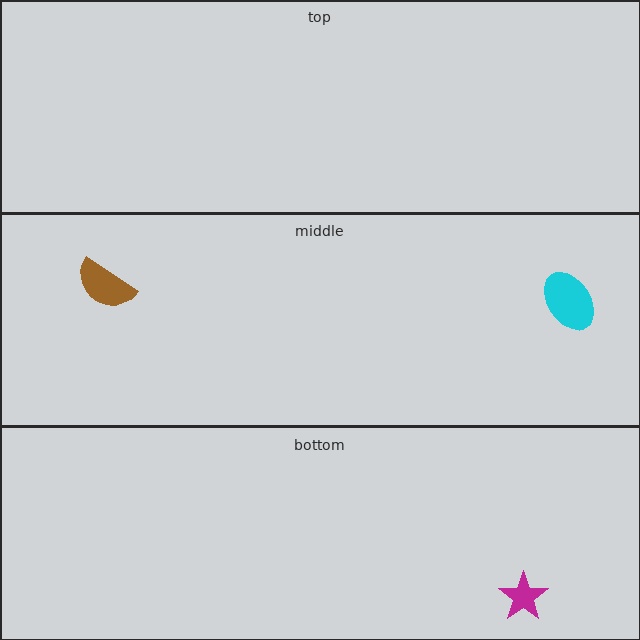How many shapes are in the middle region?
2.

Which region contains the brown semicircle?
The middle region.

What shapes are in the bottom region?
The magenta star.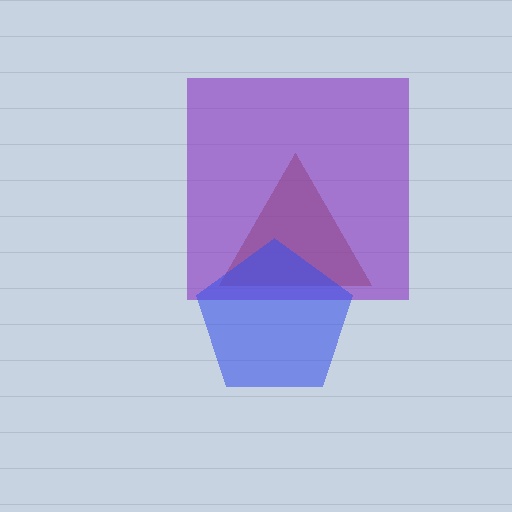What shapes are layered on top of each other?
The layered shapes are: a brown triangle, a purple square, a blue pentagon.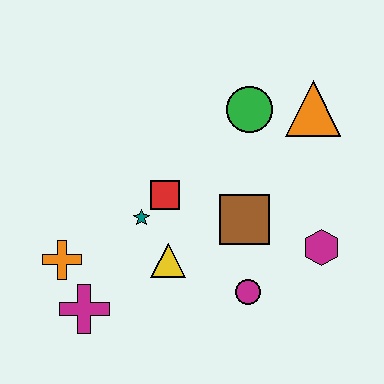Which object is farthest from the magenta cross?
The orange triangle is farthest from the magenta cross.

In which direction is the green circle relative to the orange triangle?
The green circle is to the left of the orange triangle.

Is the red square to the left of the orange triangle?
Yes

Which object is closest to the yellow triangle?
The teal star is closest to the yellow triangle.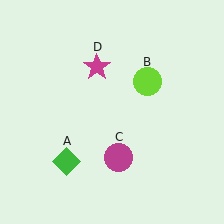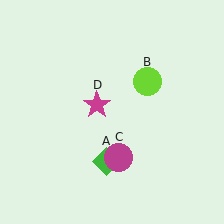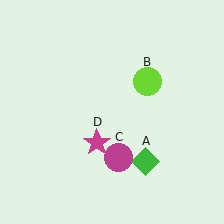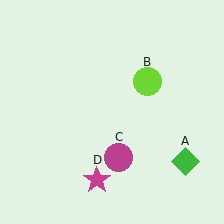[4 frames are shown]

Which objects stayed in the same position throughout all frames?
Lime circle (object B) and magenta circle (object C) remained stationary.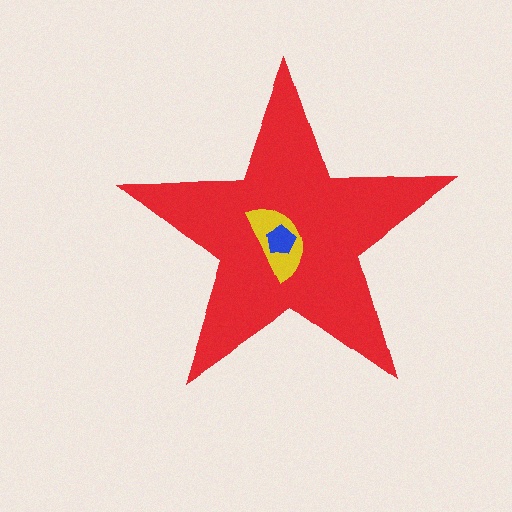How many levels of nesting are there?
3.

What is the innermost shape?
The blue pentagon.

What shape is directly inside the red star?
The yellow semicircle.